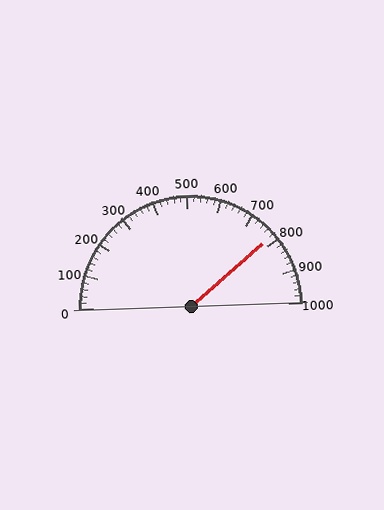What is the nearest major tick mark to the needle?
The nearest major tick mark is 800.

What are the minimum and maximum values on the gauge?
The gauge ranges from 0 to 1000.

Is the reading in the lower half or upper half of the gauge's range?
The reading is in the upper half of the range (0 to 1000).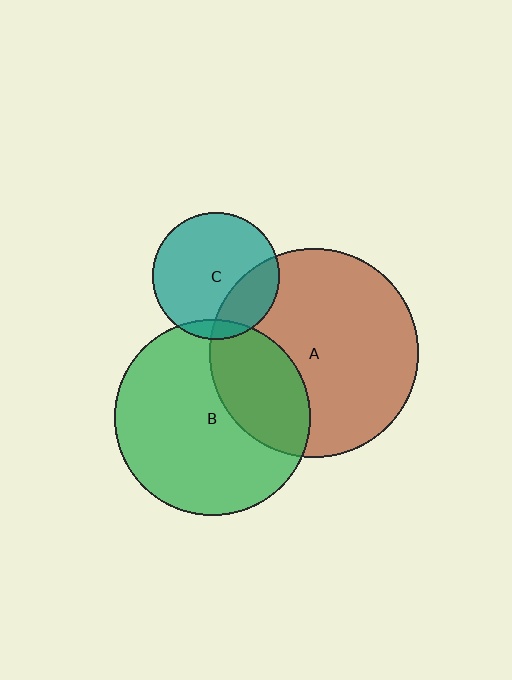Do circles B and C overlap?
Yes.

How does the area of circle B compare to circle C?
Approximately 2.4 times.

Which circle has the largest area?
Circle A (brown).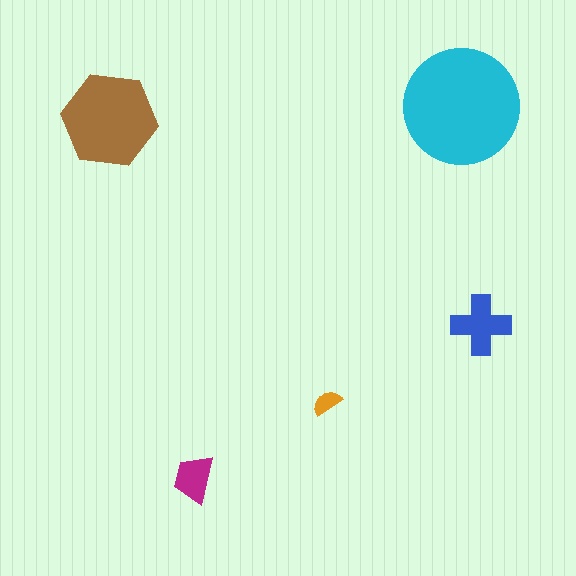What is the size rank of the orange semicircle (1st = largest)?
5th.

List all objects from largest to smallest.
The cyan circle, the brown hexagon, the blue cross, the magenta trapezoid, the orange semicircle.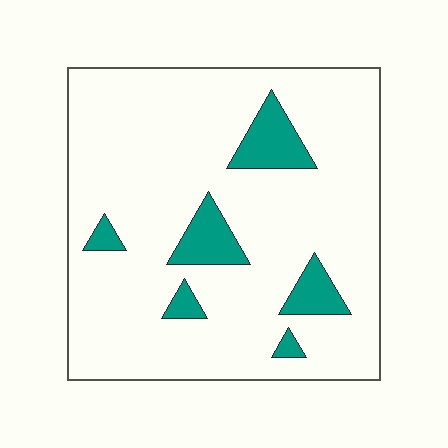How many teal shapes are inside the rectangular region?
6.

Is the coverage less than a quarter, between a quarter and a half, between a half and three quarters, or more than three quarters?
Less than a quarter.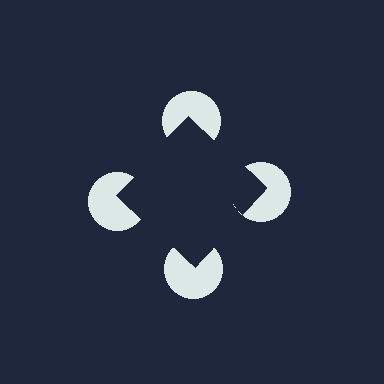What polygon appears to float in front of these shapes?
An illusory square — its edges are inferred from the aligned wedge cuts in the pac-man discs, not physically drawn.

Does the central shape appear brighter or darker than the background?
It typically appears slightly darker than the background, even though no actual brightness change is drawn.